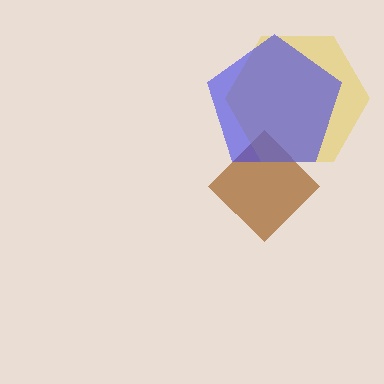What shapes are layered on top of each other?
The layered shapes are: a brown diamond, a yellow hexagon, a blue pentagon.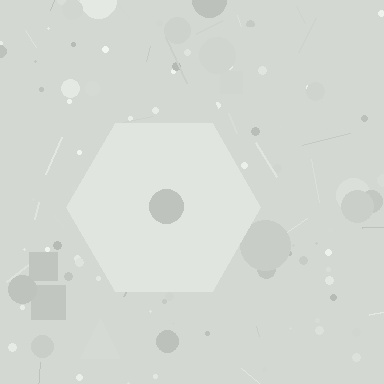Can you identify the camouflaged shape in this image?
The camouflaged shape is a hexagon.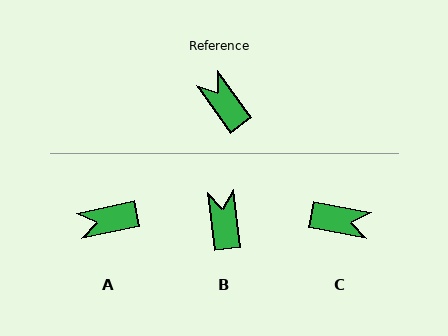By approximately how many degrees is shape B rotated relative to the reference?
Approximately 29 degrees clockwise.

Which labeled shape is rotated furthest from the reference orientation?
C, about 137 degrees away.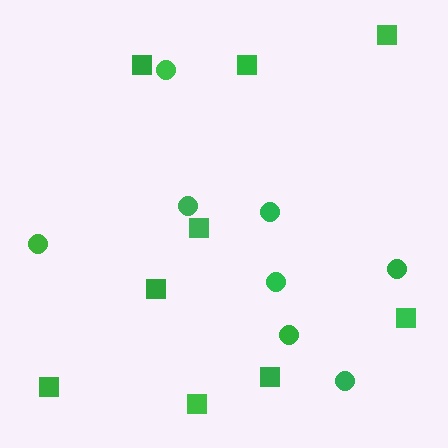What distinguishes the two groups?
There are 2 groups: one group of circles (8) and one group of squares (9).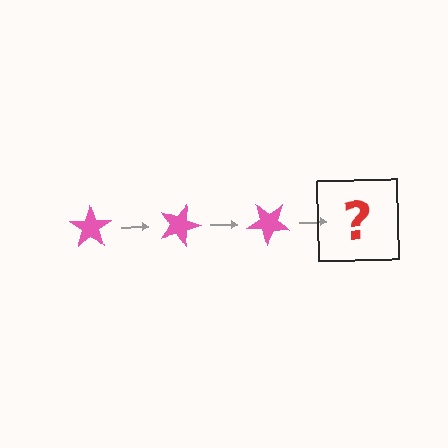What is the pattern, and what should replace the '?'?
The pattern is that the star rotates 20 degrees each step. The '?' should be a pink star rotated 60 degrees.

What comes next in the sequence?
The next element should be a pink star rotated 60 degrees.